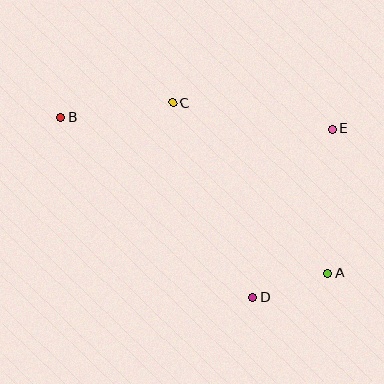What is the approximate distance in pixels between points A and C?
The distance between A and C is approximately 230 pixels.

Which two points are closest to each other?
Points A and D are closest to each other.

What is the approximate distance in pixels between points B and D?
The distance between B and D is approximately 263 pixels.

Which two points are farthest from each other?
Points A and B are farthest from each other.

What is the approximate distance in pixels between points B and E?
The distance between B and E is approximately 272 pixels.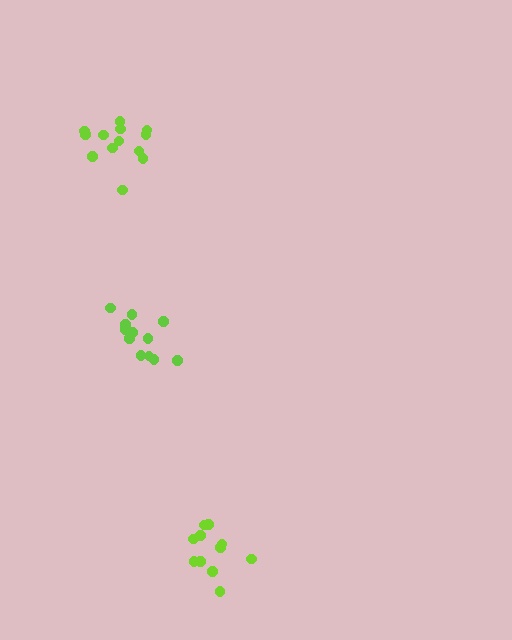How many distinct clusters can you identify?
There are 3 distinct clusters.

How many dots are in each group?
Group 1: 11 dots, Group 2: 12 dots, Group 3: 13 dots (36 total).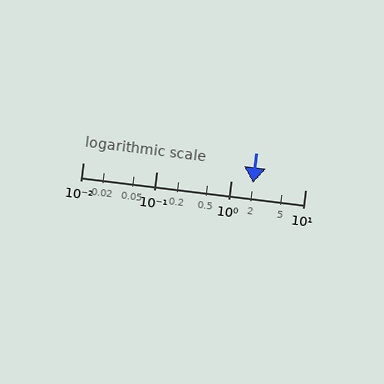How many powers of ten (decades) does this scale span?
The scale spans 3 decades, from 0.01 to 10.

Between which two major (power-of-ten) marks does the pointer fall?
The pointer is between 1 and 10.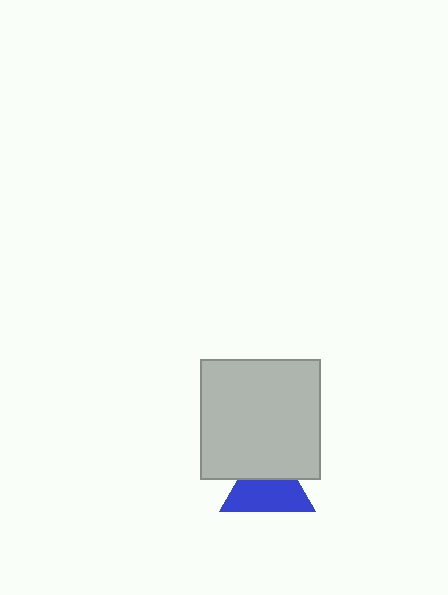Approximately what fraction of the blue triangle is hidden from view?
Roughly 38% of the blue triangle is hidden behind the light gray square.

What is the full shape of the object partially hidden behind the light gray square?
The partially hidden object is a blue triangle.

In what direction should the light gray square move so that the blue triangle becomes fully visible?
The light gray square should move up. That is the shortest direction to clear the overlap and leave the blue triangle fully visible.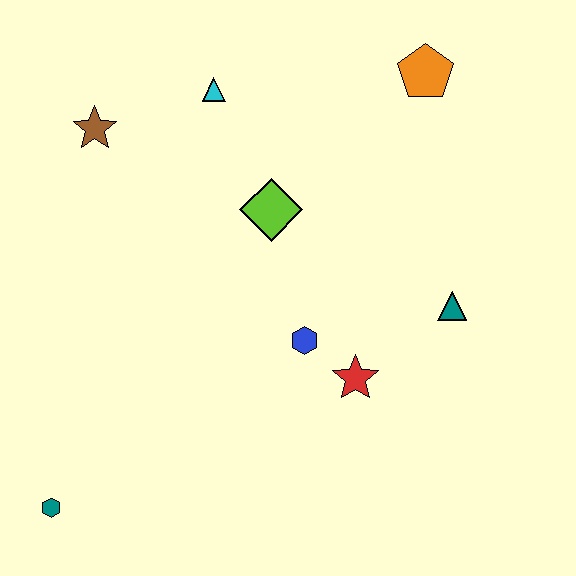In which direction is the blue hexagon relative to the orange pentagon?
The blue hexagon is below the orange pentagon.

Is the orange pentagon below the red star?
No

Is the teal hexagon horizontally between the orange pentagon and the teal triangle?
No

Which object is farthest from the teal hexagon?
The orange pentagon is farthest from the teal hexagon.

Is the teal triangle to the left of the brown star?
No